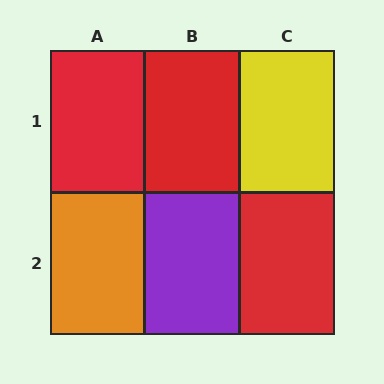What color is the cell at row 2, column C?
Red.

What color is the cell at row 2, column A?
Orange.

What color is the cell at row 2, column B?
Purple.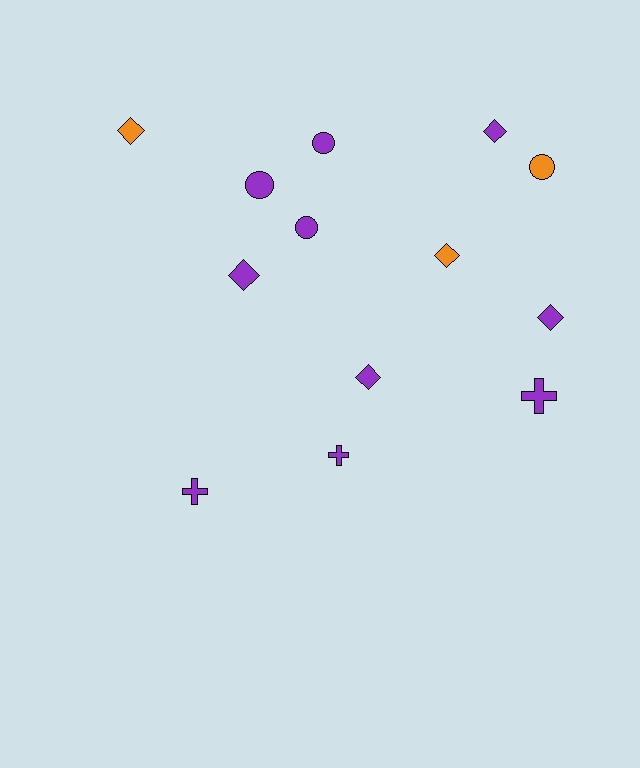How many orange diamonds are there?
There are 2 orange diamonds.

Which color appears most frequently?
Purple, with 10 objects.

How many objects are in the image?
There are 13 objects.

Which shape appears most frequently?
Diamond, with 6 objects.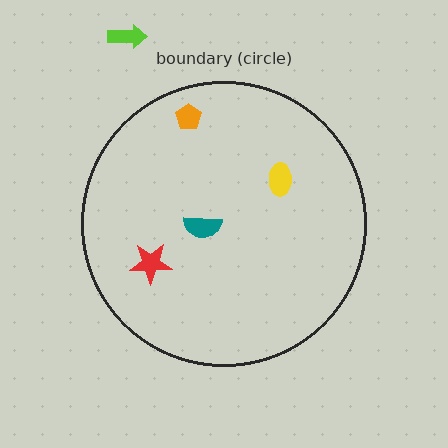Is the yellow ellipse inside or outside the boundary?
Inside.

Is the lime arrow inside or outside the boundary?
Outside.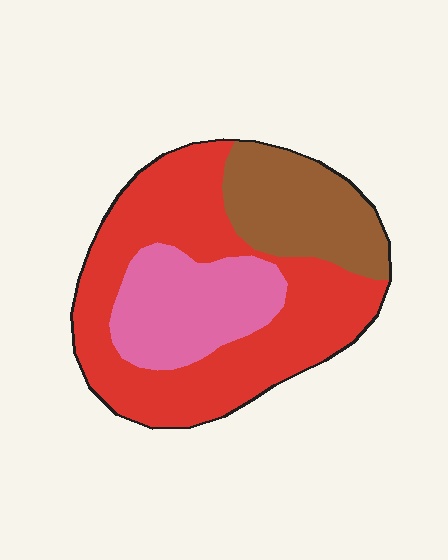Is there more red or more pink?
Red.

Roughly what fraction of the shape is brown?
Brown takes up about one fifth (1/5) of the shape.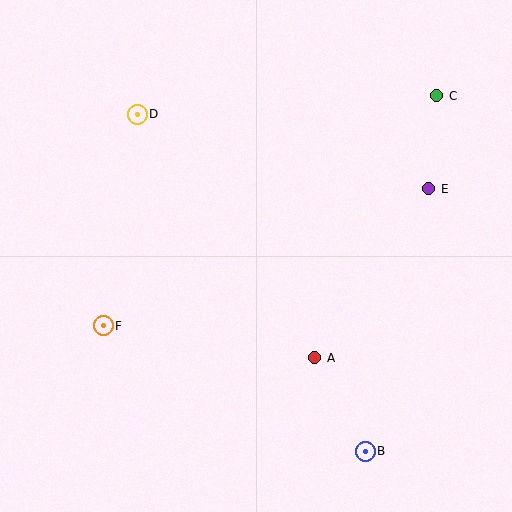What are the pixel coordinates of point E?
Point E is at (429, 189).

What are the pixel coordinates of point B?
Point B is at (365, 451).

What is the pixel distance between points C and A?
The distance between C and A is 289 pixels.